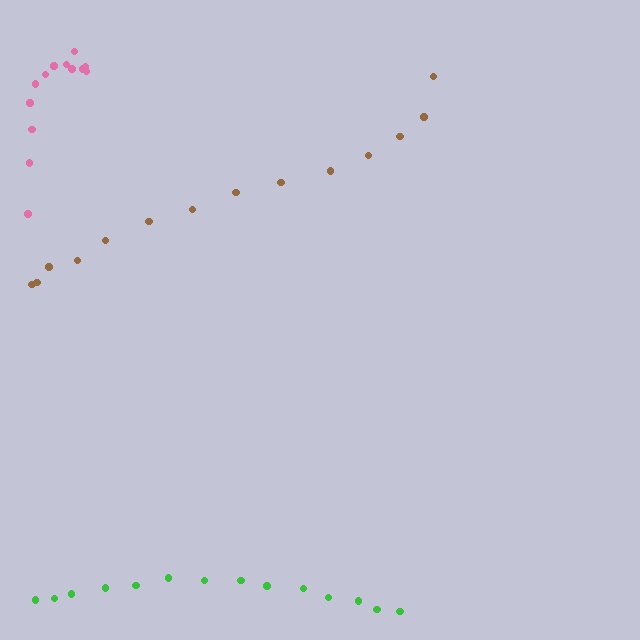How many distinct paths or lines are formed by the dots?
There are 3 distinct paths.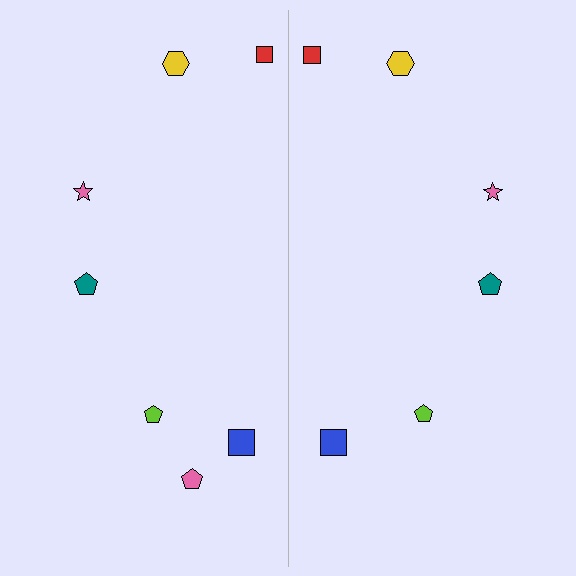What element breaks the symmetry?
A pink pentagon is missing from the right side.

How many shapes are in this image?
There are 13 shapes in this image.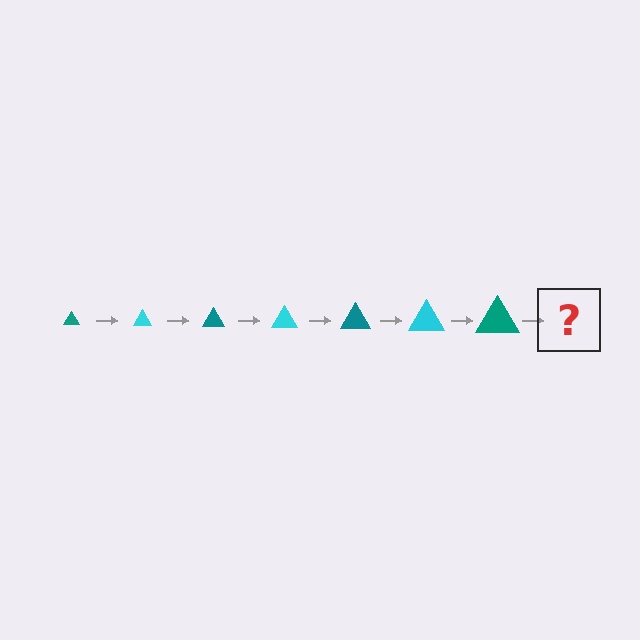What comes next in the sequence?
The next element should be a cyan triangle, larger than the previous one.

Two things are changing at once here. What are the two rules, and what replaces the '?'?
The two rules are that the triangle grows larger each step and the color cycles through teal and cyan. The '?' should be a cyan triangle, larger than the previous one.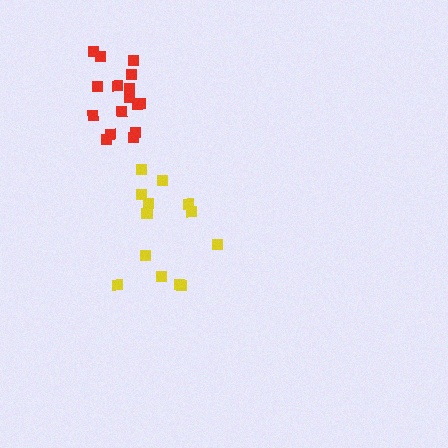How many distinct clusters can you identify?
There are 2 distinct clusters.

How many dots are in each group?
Group 1: 13 dots, Group 2: 16 dots (29 total).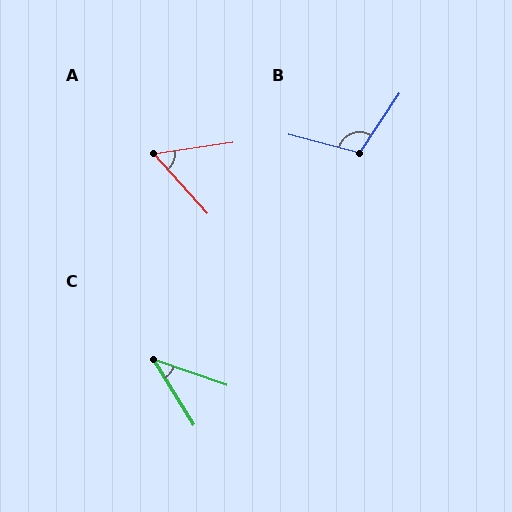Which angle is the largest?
B, at approximately 109 degrees.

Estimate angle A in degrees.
Approximately 56 degrees.